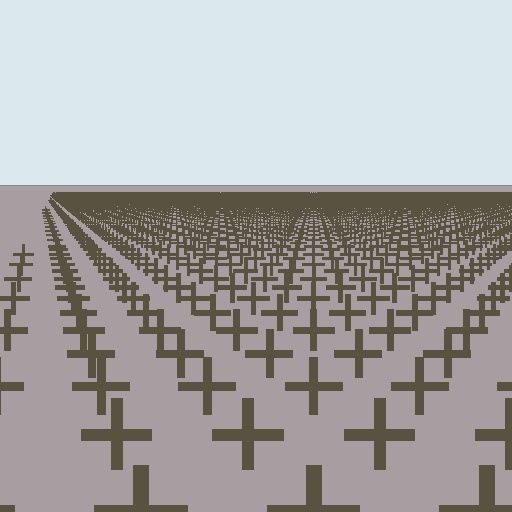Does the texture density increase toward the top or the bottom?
Density increases toward the top.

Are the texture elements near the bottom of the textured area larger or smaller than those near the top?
Larger. Near the bottom, elements are closer to the viewer and appear at a bigger on-screen size.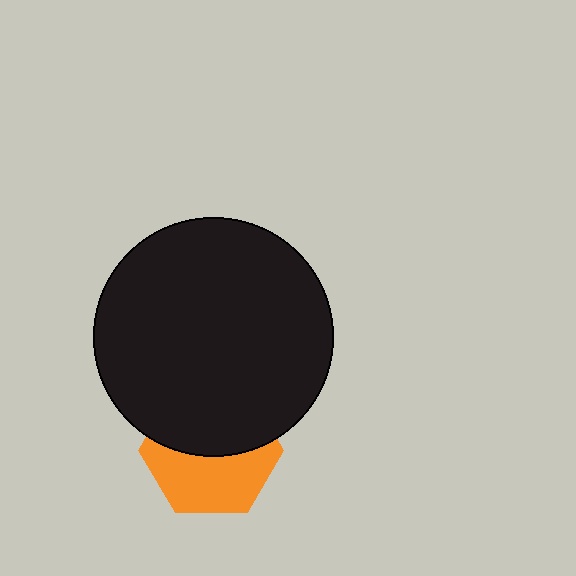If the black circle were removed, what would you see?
You would see the complete orange hexagon.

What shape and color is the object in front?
The object in front is a black circle.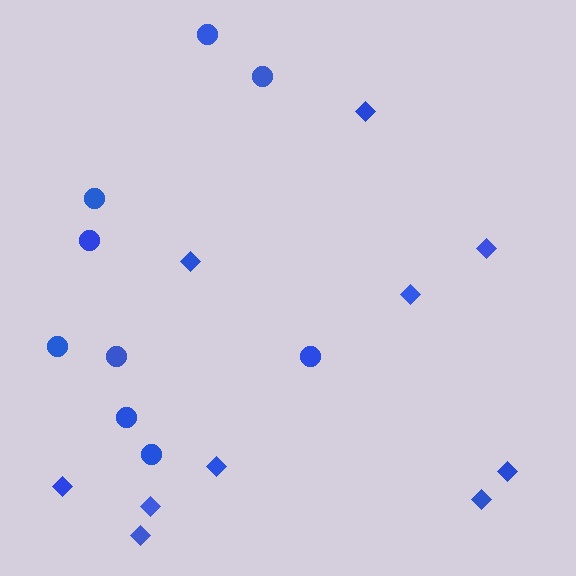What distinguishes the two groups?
There are 2 groups: one group of circles (9) and one group of diamonds (10).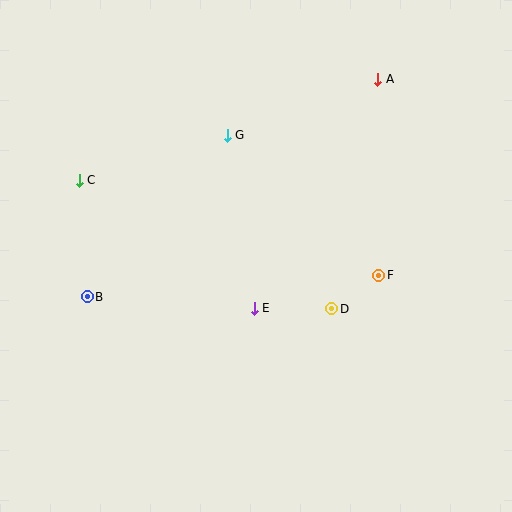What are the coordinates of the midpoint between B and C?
The midpoint between B and C is at (83, 238).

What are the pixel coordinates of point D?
Point D is at (332, 309).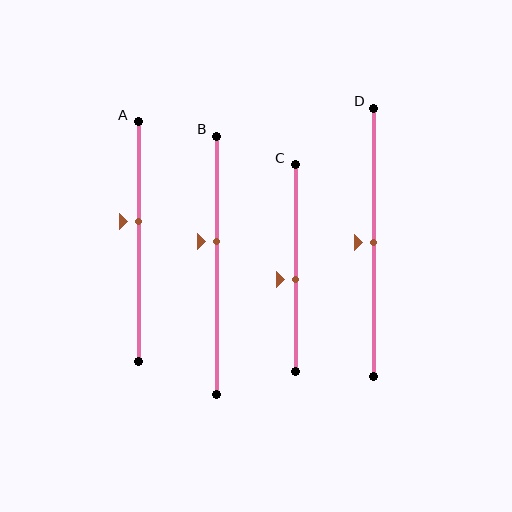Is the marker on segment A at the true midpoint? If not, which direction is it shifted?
No, the marker on segment A is shifted upward by about 8% of the segment length.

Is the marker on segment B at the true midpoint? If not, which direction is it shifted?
No, the marker on segment B is shifted upward by about 9% of the segment length.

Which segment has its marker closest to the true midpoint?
Segment D has its marker closest to the true midpoint.